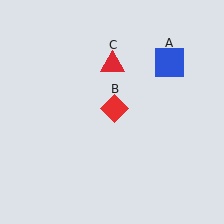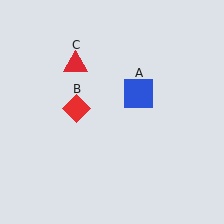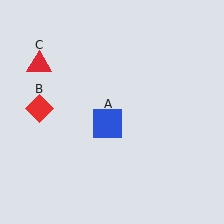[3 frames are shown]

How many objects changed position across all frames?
3 objects changed position: blue square (object A), red diamond (object B), red triangle (object C).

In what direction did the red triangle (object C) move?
The red triangle (object C) moved left.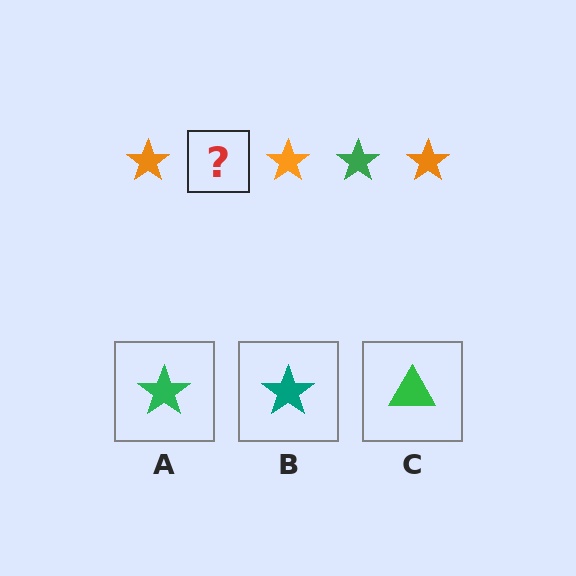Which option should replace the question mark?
Option A.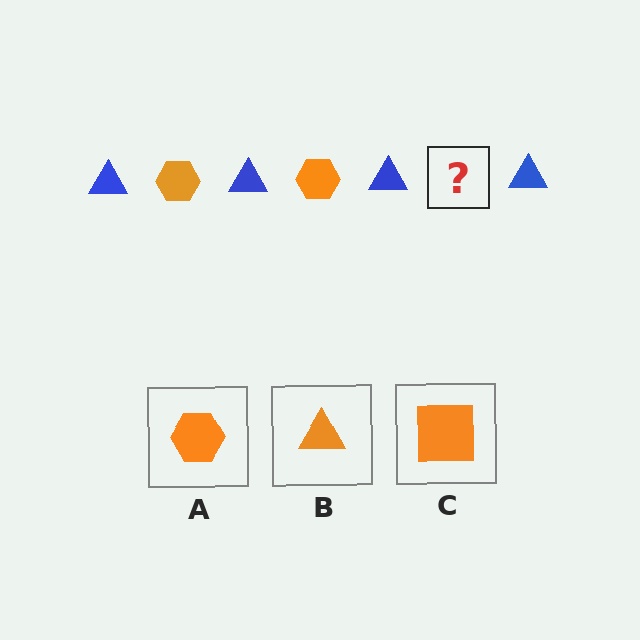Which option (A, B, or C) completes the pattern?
A.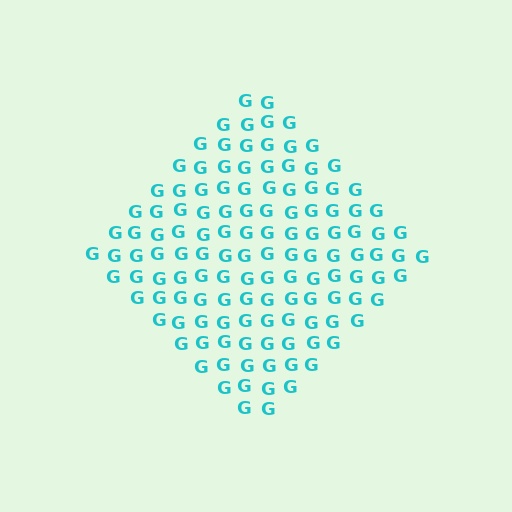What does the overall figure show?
The overall figure shows a diamond.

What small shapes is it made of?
It is made of small letter G's.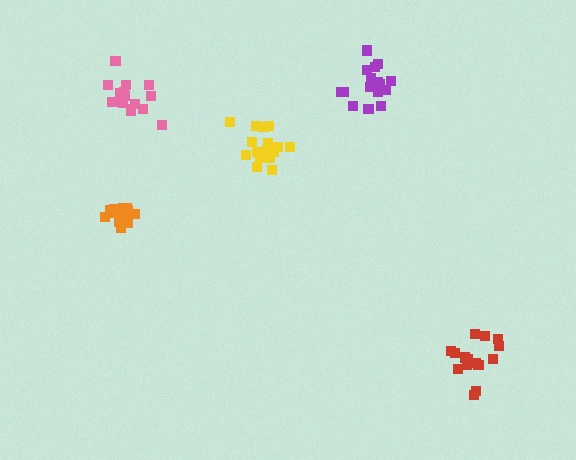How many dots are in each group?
Group 1: 19 dots, Group 2: 15 dots, Group 3: 15 dots, Group 4: 18 dots, Group 5: 15 dots (82 total).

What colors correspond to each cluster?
The clusters are colored: yellow, pink, orange, purple, red.